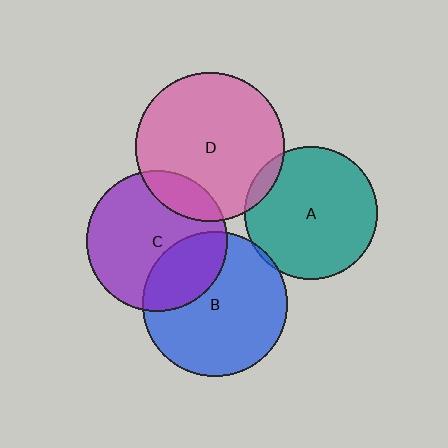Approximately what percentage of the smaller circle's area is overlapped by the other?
Approximately 30%.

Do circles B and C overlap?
Yes.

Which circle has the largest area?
Circle D (pink).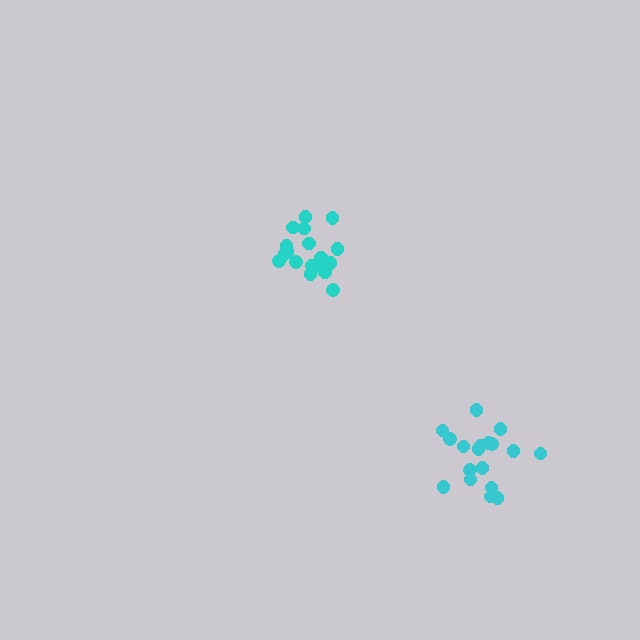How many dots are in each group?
Group 1: 20 dots, Group 2: 18 dots (38 total).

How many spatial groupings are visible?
There are 2 spatial groupings.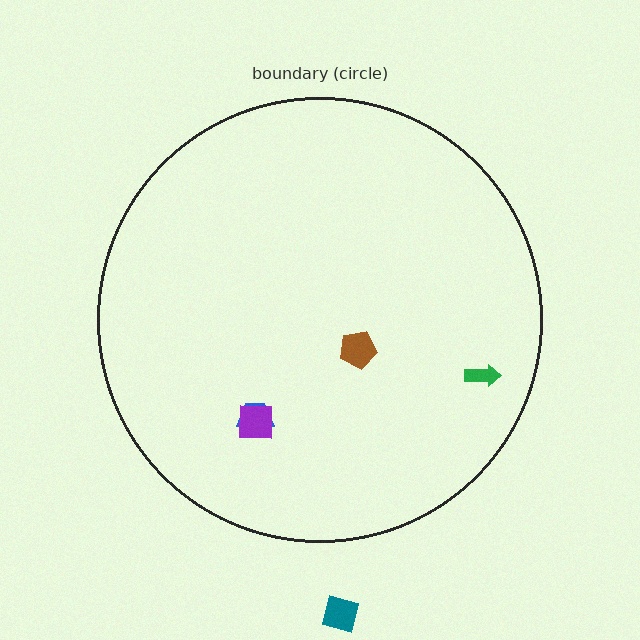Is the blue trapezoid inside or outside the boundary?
Inside.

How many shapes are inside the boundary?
4 inside, 1 outside.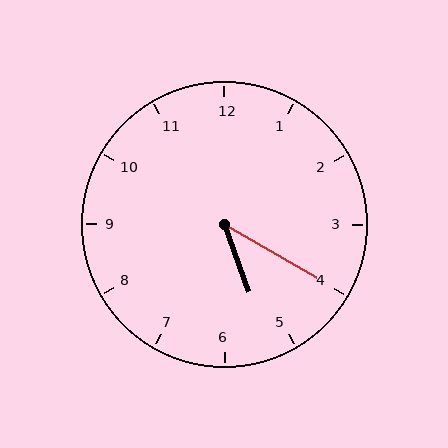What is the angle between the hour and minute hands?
Approximately 40 degrees.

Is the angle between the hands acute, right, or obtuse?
It is acute.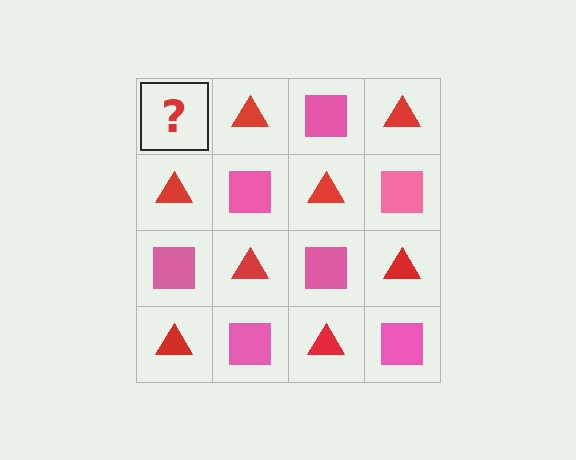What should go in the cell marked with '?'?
The missing cell should contain a pink square.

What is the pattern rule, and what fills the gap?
The rule is that it alternates pink square and red triangle in a checkerboard pattern. The gap should be filled with a pink square.